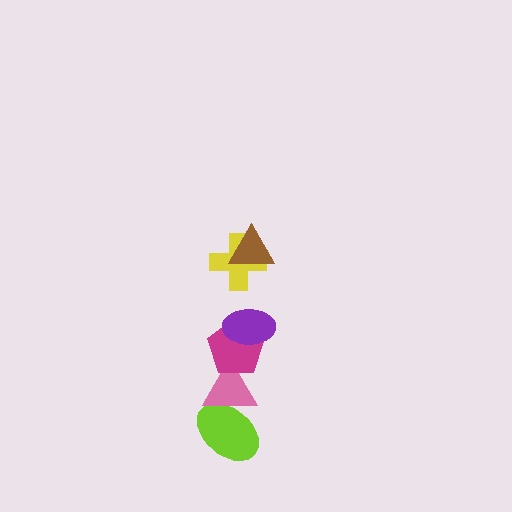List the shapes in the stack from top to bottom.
From top to bottom: the brown triangle, the yellow cross, the purple ellipse, the magenta pentagon, the pink triangle, the lime ellipse.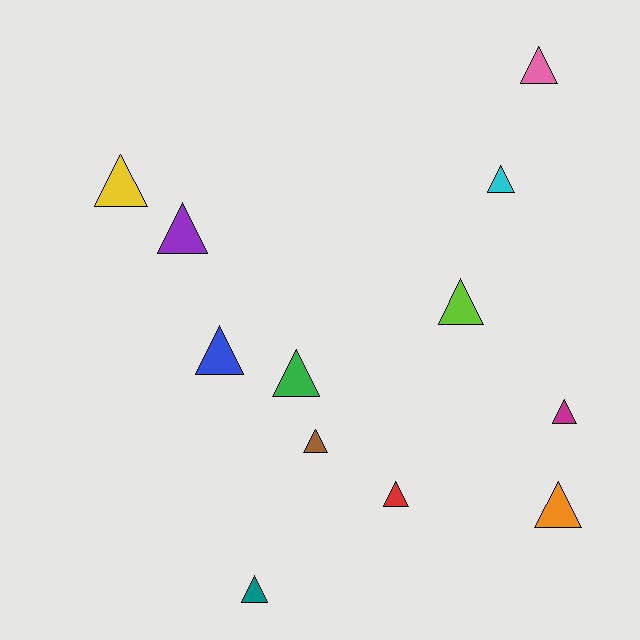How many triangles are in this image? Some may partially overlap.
There are 12 triangles.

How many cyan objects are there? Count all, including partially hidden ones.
There is 1 cyan object.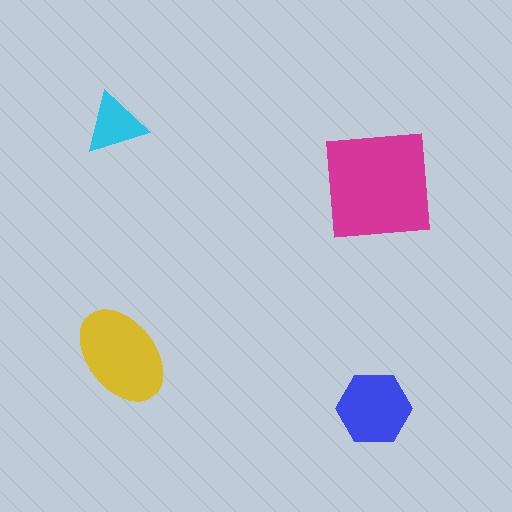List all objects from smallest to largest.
The cyan triangle, the blue hexagon, the yellow ellipse, the magenta square.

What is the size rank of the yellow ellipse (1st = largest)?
2nd.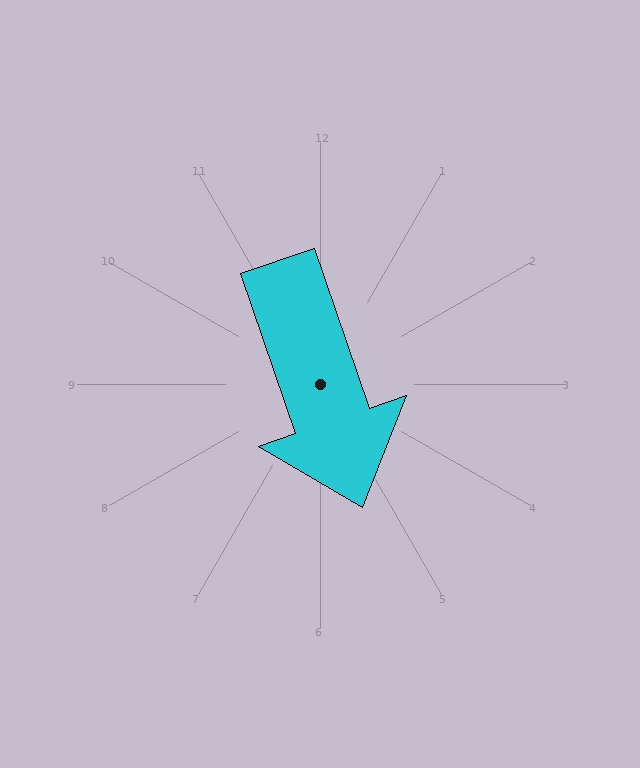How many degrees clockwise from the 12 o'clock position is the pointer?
Approximately 161 degrees.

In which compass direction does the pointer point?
South.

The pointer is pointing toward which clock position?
Roughly 5 o'clock.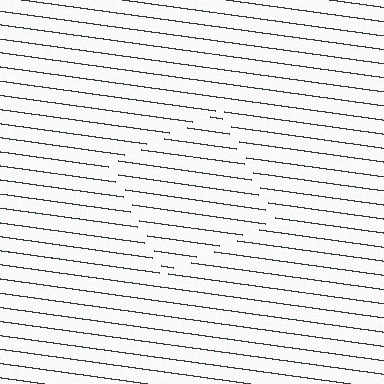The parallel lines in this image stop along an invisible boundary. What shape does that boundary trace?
An illusory square. The interior of the shape contains the same grating, shifted by half a period — the contour is defined by the phase discontinuity where line-ends from the inner and outer gratings abut.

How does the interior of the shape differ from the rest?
The interior of the shape contains the same grating, shifted by half a period — the contour is defined by the phase discontinuity where line-ends from the inner and outer gratings abut.